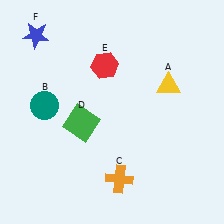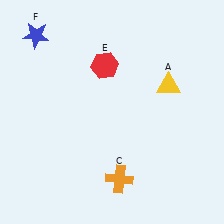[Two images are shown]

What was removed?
The green square (D), the teal circle (B) were removed in Image 2.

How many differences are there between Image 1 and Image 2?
There are 2 differences between the two images.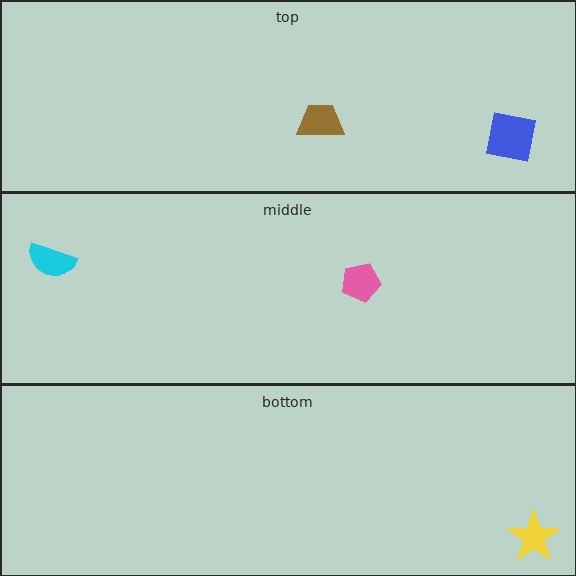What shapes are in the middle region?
The pink pentagon, the cyan semicircle.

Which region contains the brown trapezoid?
The top region.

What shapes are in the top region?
The blue square, the brown trapezoid.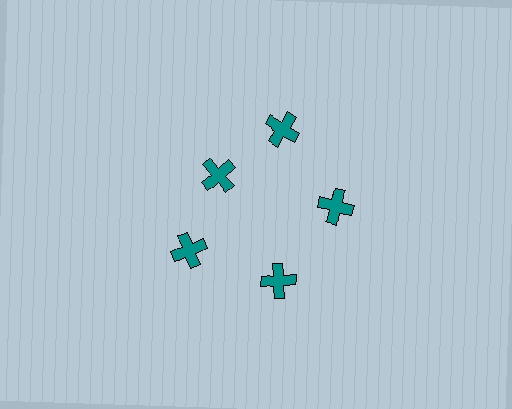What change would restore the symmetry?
The symmetry would be restored by moving it outward, back onto the ring so that all 5 crosses sit at equal angles and equal distance from the center.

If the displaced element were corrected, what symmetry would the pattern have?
It would have 5-fold rotational symmetry — the pattern would map onto itself every 72 degrees.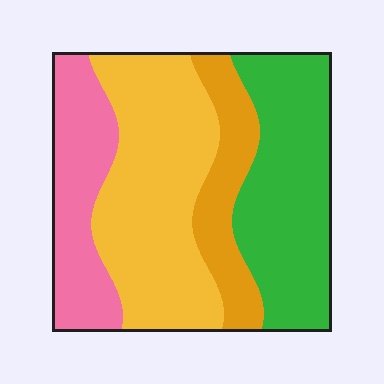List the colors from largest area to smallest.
From largest to smallest: yellow, green, pink, orange.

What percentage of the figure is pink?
Pink covers about 20% of the figure.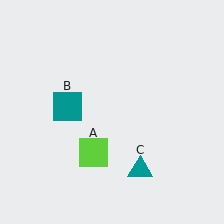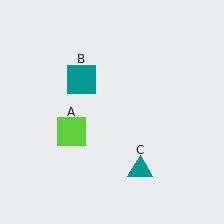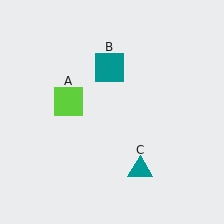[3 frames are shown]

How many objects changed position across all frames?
2 objects changed position: lime square (object A), teal square (object B).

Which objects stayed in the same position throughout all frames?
Teal triangle (object C) remained stationary.